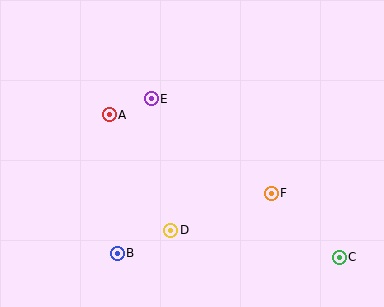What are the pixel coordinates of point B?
Point B is at (117, 253).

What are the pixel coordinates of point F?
Point F is at (271, 193).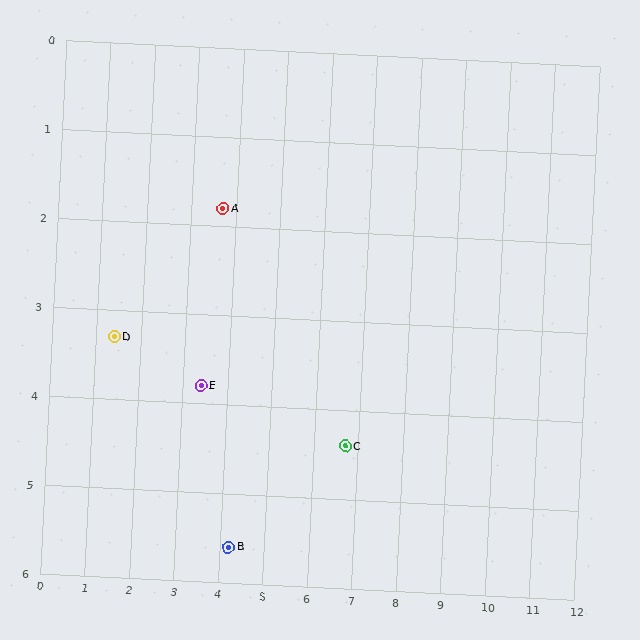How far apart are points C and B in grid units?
Points C and B are about 2.8 grid units apart.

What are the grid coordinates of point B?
Point B is at approximately (4.2, 5.6).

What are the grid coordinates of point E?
Point E is at approximately (3.4, 3.8).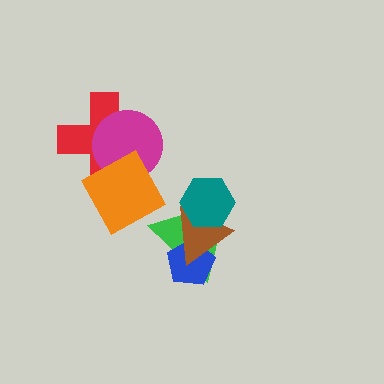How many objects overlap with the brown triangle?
3 objects overlap with the brown triangle.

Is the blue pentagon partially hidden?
Yes, it is partially covered by another shape.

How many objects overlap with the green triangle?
3 objects overlap with the green triangle.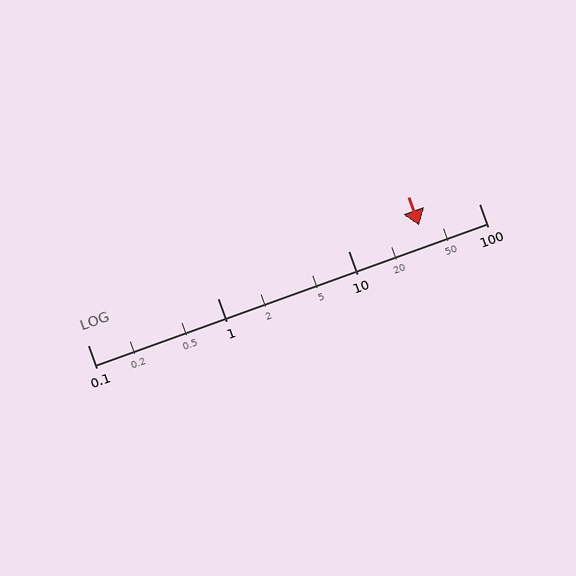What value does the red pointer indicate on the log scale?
The pointer indicates approximately 35.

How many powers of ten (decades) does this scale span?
The scale spans 3 decades, from 0.1 to 100.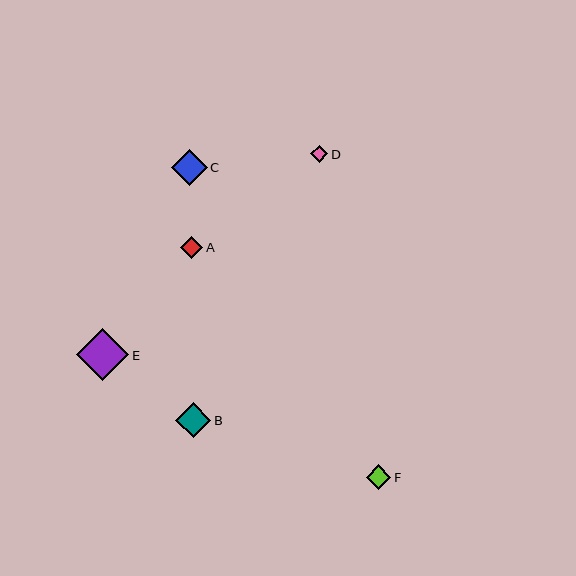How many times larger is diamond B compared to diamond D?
Diamond B is approximately 2.1 times the size of diamond D.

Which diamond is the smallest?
Diamond D is the smallest with a size of approximately 17 pixels.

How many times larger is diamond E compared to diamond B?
Diamond E is approximately 1.5 times the size of diamond B.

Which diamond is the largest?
Diamond E is the largest with a size of approximately 52 pixels.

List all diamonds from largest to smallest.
From largest to smallest: E, C, B, F, A, D.